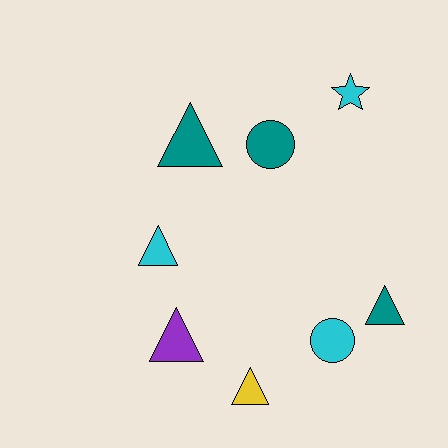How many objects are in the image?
There are 8 objects.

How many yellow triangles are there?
There is 1 yellow triangle.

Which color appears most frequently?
Teal, with 3 objects.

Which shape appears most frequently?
Triangle, with 5 objects.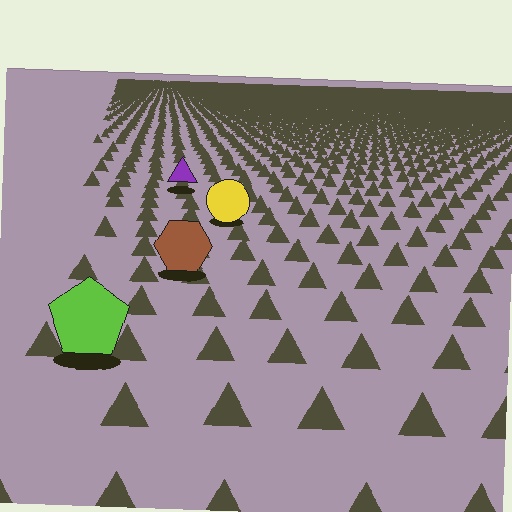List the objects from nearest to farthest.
From nearest to farthest: the lime pentagon, the brown hexagon, the yellow circle, the purple triangle.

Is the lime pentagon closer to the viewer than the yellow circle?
Yes. The lime pentagon is closer — you can tell from the texture gradient: the ground texture is coarser near it.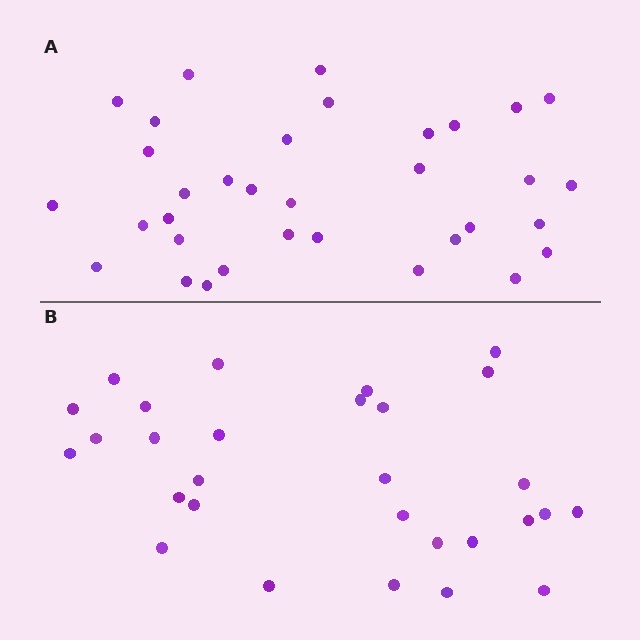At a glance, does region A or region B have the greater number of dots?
Region A (the top region) has more dots.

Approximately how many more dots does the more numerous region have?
Region A has about 5 more dots than region B.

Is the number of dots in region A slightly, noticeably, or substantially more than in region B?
Region A has only slightly more — the two regions are fairly close. The ratio is roughly 1.2 to 1.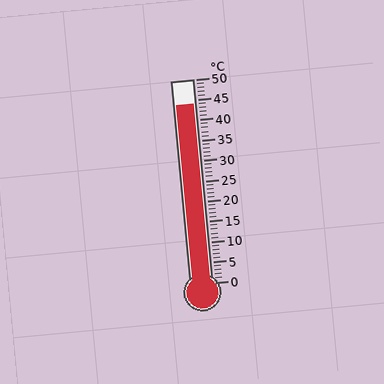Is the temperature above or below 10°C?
The temperature is above 10°C.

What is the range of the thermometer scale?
The thermometer scale ranges from 0°C to 50°C.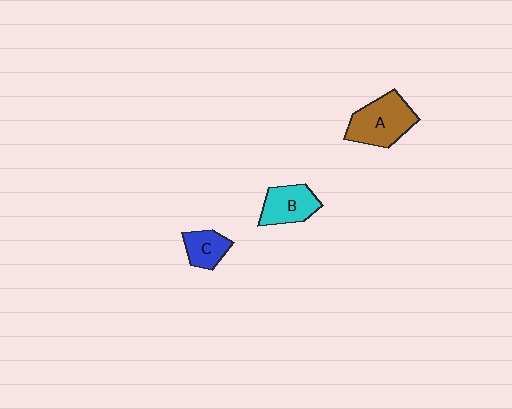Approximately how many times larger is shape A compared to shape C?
Approximately 1.9 times.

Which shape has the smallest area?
Shape C (blue).